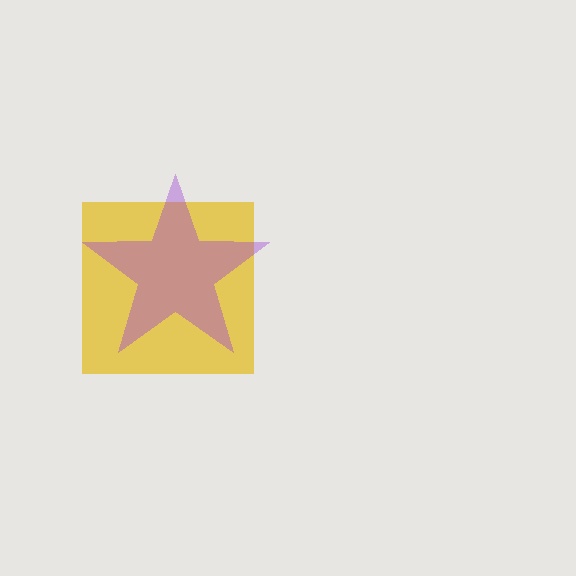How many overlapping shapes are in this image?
There are 2 overlapping shapes in the image.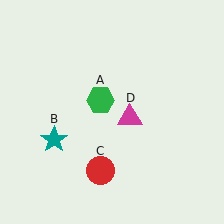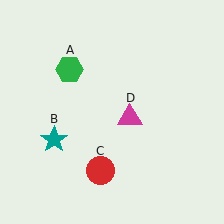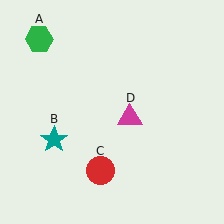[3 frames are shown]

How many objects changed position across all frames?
1 object changed position: green hexagon (object A).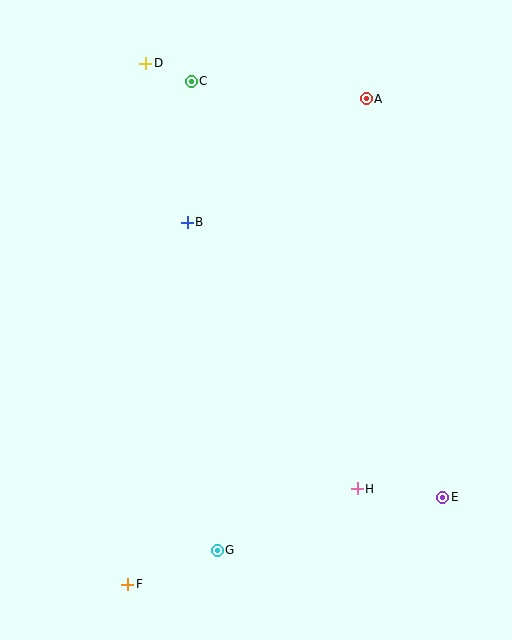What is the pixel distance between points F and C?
The distance between F and C is 507 pixels.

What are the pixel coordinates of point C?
Point C is at (191, 81).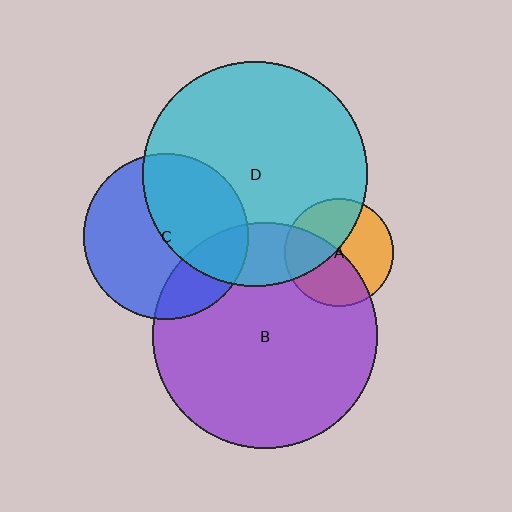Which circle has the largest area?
Circle B (purple).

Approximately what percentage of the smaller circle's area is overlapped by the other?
Approximately 45%.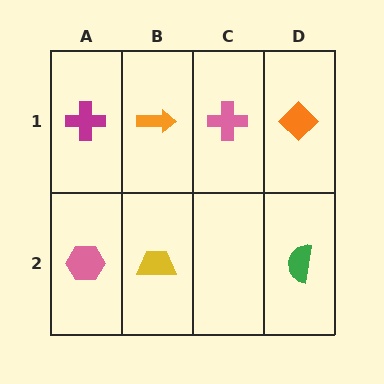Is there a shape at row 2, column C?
No, that cell is empty.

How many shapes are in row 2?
3 shapes.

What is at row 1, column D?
An orange diamond.